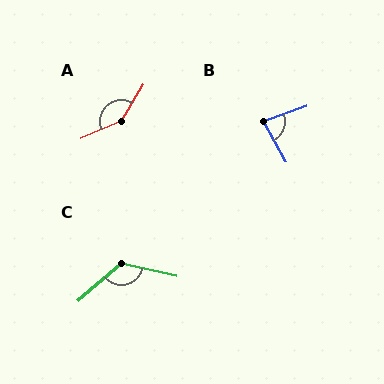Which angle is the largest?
A, at approximately 144 degrees.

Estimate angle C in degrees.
Approximately 126 degrees.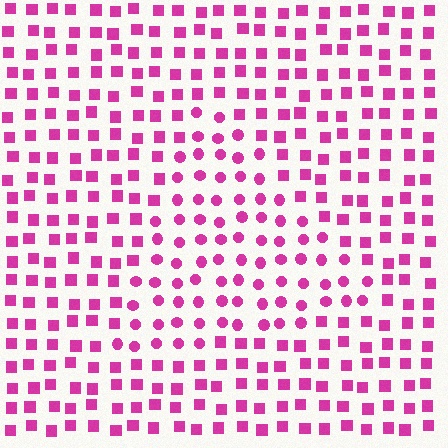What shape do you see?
I see a triangle.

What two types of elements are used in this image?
The image uses circles inside the triangle region and squares outside it.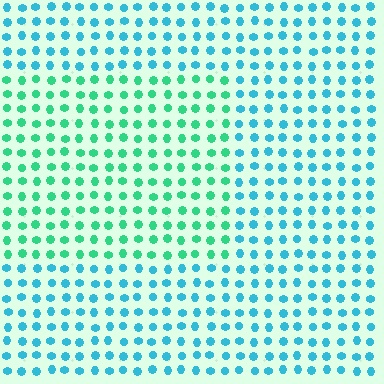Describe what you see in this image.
The image is filled with small cyan elements in a uniform arrangement. A rectangle-shaped region is visible where the elements are tinted to a slightly different hue, forming a subtle color boundary.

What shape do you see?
I see a rectangle.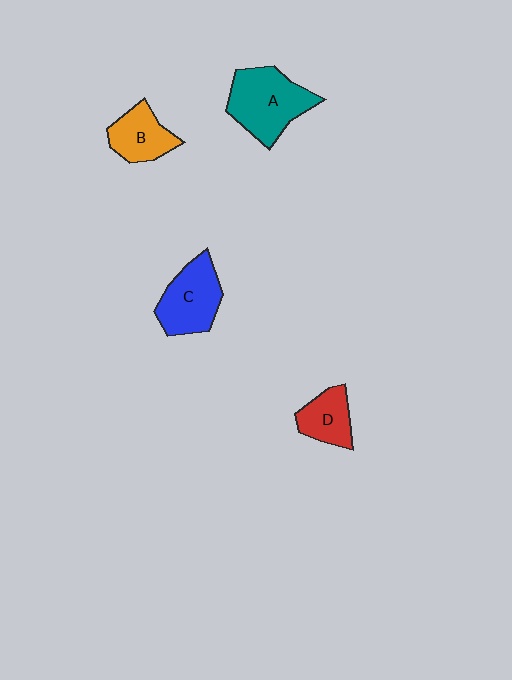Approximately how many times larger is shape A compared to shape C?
Approximately 1.2 times.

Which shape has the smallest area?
Shape D (red).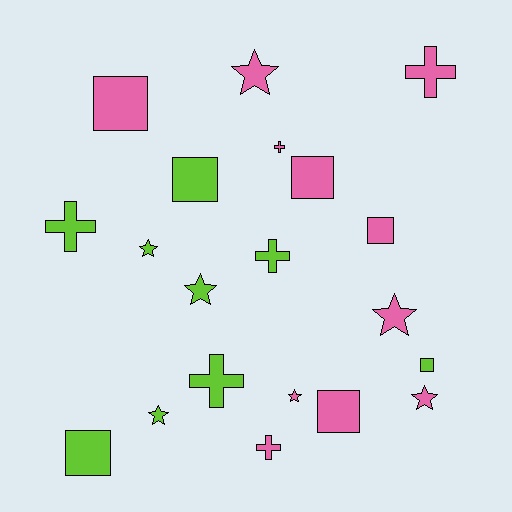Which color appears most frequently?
Pink, with 11 objects.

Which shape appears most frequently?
Square, with 7 objects.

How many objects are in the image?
There are 20 objects.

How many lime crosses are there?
There are 3 lime crosses.